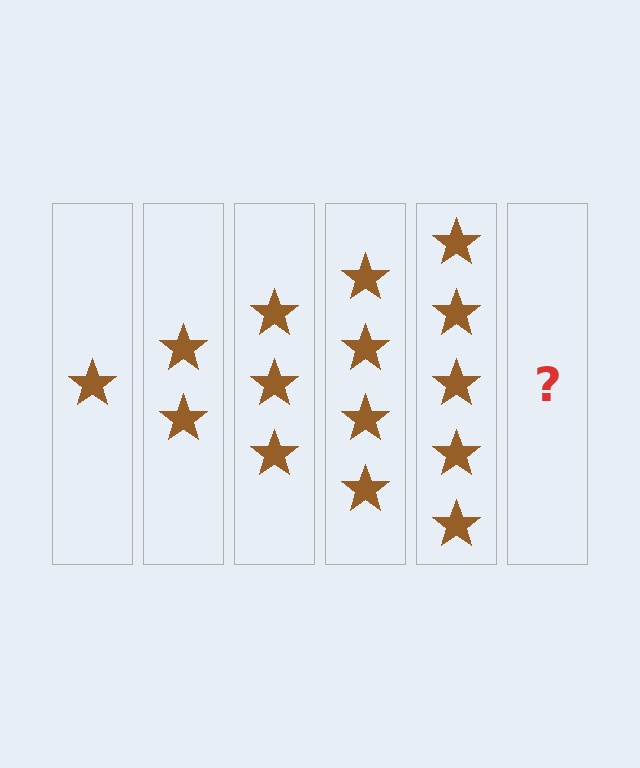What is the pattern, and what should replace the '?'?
The pattern is that each step adds one more star. The '?' should be 6 stars.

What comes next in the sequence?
The next element should be 6 stars.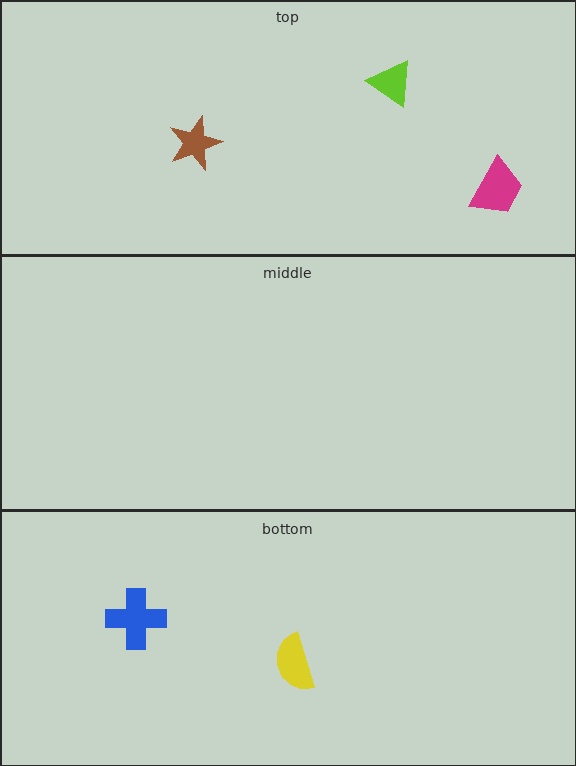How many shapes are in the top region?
3.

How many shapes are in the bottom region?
2.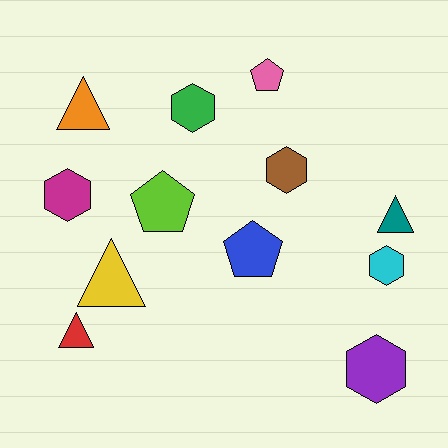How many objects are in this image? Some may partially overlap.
There are 12 objects.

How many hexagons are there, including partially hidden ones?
There are 5 hexagons.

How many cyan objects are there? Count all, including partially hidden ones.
There is 1 cyan object.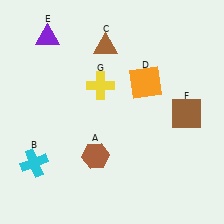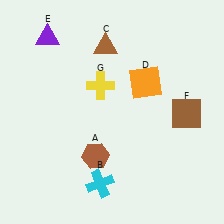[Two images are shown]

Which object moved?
The cyan cross (B) moved right.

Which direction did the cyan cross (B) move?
The cyan cross (B) moved right.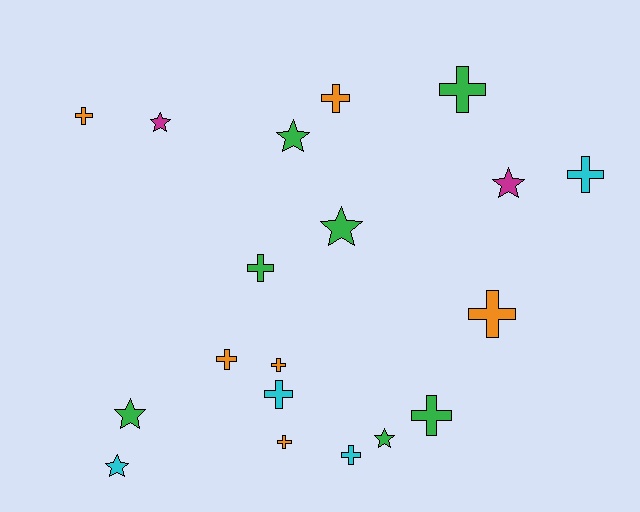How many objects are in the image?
There are 19 objects.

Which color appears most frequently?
Green, with 7 objects.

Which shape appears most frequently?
Cross, with 12 objects.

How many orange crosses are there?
There are 6 orange crosses.